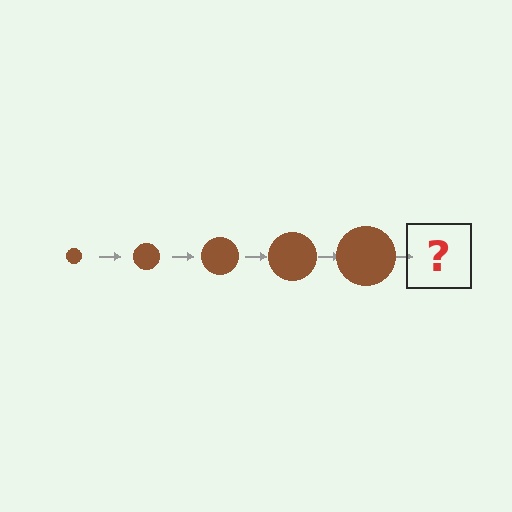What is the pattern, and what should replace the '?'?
The pattern is that the circle gets progressively larger each step. The '?' should be a brown circle, larger than the previous one.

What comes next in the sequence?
The next element should be a brown circle, larger than the previous one.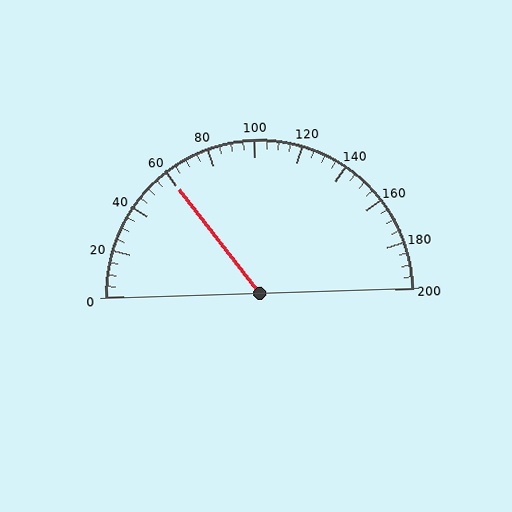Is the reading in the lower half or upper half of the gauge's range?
The reading is in the lower half of the range (0 to 200).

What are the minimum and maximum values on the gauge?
The gauge ranges from 0 to 200.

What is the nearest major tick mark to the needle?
The nearest major tick mark is 60.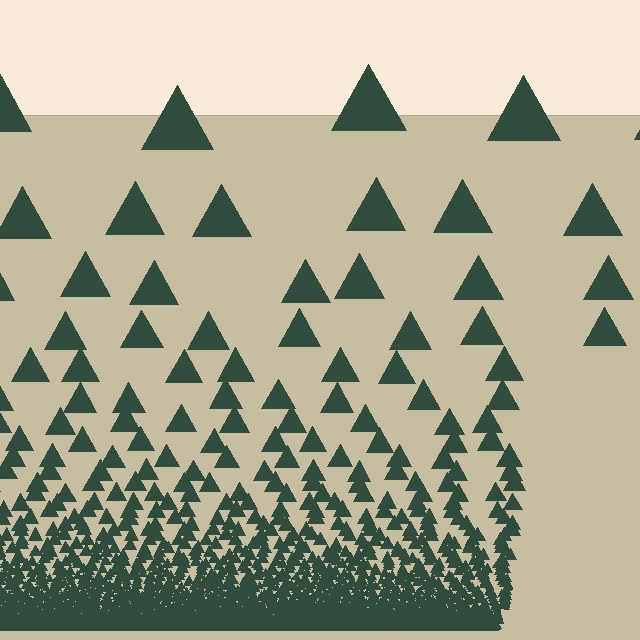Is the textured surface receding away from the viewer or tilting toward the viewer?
The surface appears to tilt toward the viewer. Texture elements get larger and sparser toward the top.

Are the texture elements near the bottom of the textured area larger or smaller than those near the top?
Smaller. The gradient is inverted — elements near the bottom are smaller and denser.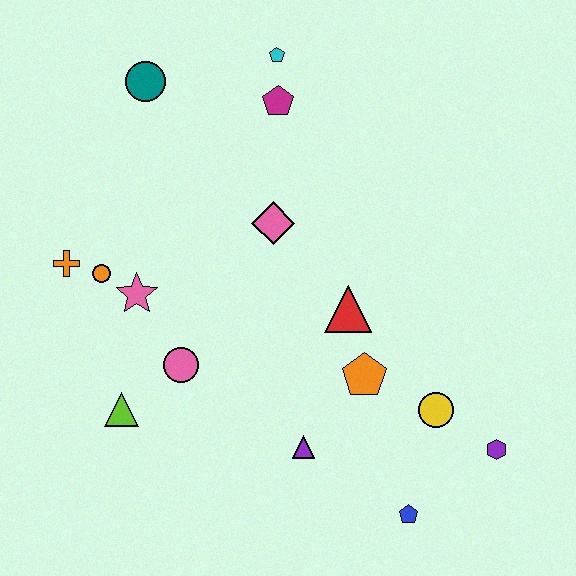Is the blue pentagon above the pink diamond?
No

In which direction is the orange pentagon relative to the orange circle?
The orange pentagon is to the right of the orange circle.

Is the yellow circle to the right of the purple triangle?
Yes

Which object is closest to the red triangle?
The orange pentagon is closest to the red triangle.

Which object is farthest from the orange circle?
The purple hexagon is farthest from the orange circle.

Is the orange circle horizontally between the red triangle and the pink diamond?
No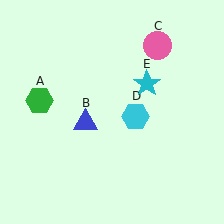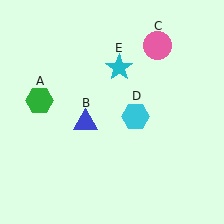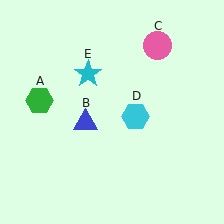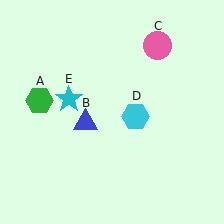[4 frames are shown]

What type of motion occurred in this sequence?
The cyan star (object E) rotated counterclockwise around the center of the scene.